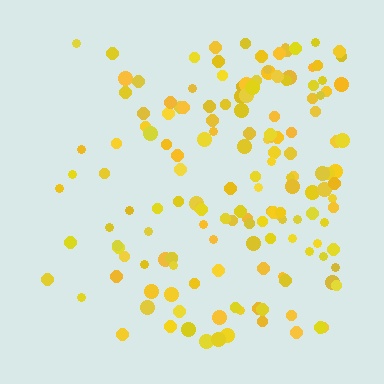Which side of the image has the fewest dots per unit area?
The left.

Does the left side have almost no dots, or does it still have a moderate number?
Still a moderate number, just noticeably fewer than the right.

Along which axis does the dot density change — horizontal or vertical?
Horizontal.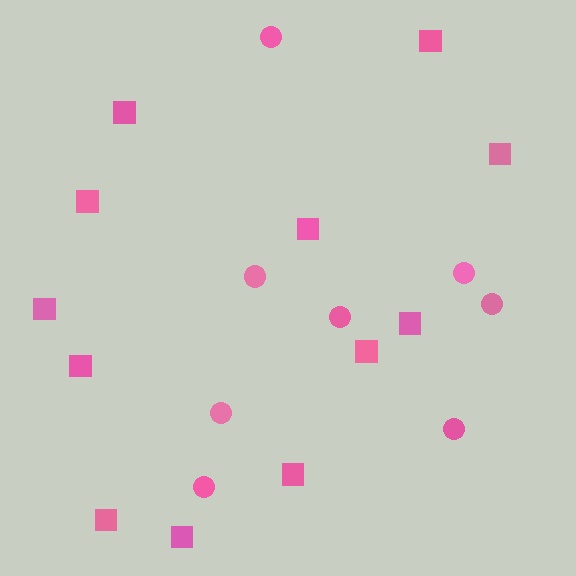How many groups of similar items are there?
There are 2 groups: one group of squares (12) and one group of circles (8).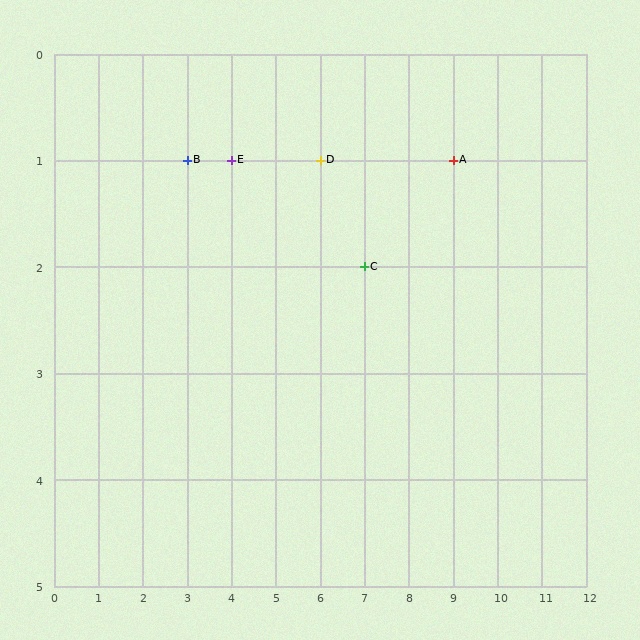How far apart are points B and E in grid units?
Points B and E are 1 column apart.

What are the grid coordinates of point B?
Point B is at grid coordinates (3, 1).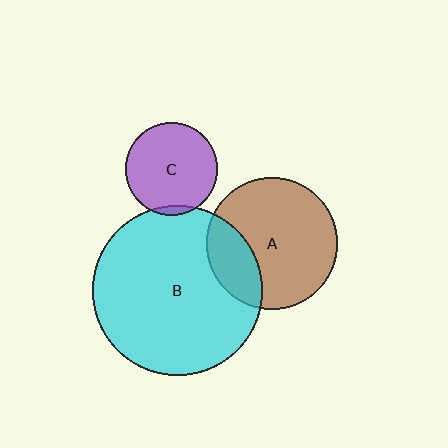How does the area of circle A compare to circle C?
Approximately 2.0 times.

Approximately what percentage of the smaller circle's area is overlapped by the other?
Approximately 5%.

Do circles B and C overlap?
Yes.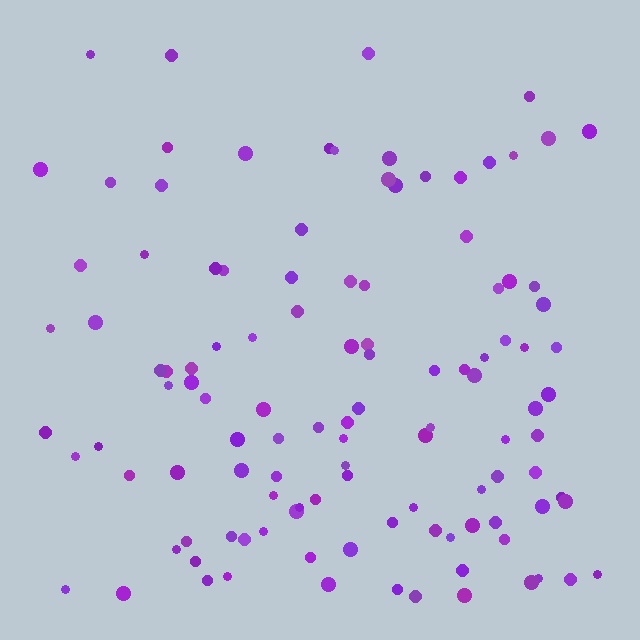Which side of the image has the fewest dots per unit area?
The top.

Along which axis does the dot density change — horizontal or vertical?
Vertical.